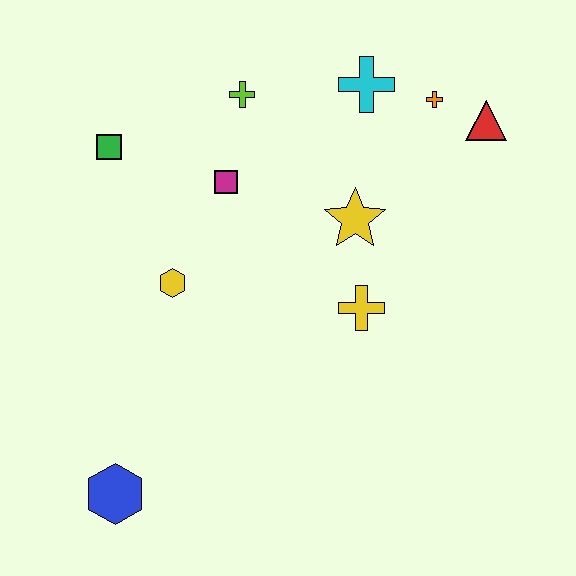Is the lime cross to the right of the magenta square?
Yes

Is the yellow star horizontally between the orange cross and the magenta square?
Yes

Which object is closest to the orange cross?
The red triangle is closest to the orange cross.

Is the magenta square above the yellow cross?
Yes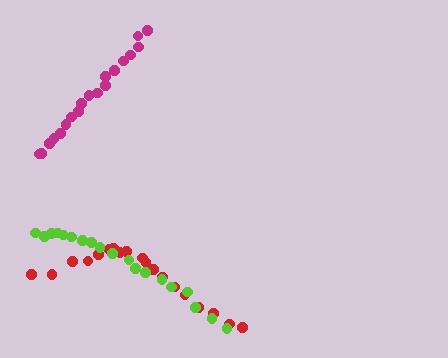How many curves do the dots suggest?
There are 3 distinct paths.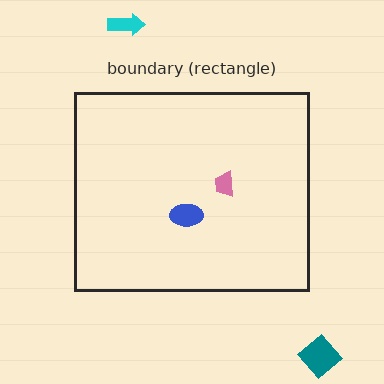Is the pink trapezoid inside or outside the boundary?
Inside.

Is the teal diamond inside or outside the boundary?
Outside.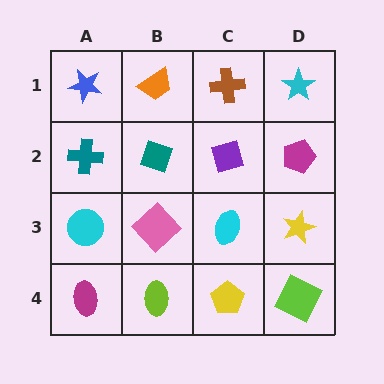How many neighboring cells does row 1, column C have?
3.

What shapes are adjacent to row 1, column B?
A teal diamond (row 2, column B), a blue star (row 1, column A), a brown cross (row 1, column C).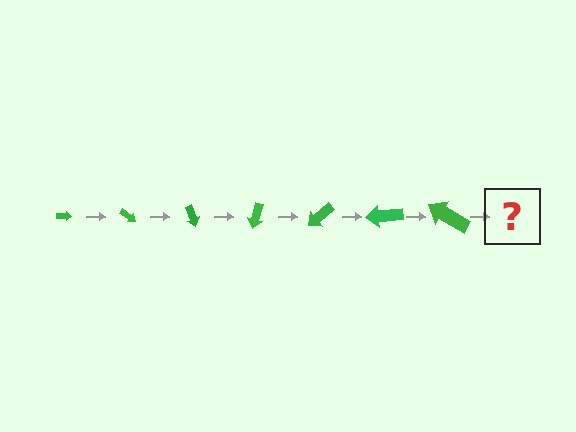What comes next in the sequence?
The next element should be an arrow, larger than the previous one and rotated 245 degrees from the start.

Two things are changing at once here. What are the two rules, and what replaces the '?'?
The two rules are that the arrow grows larger each step and it rotates 35 degrees each step. The '?' should be an arrow, larger than the previous one and rotated 245 degrees from the start.